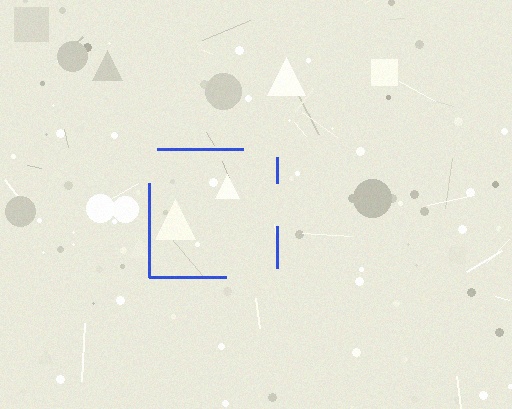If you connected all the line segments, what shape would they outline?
They would outline a square.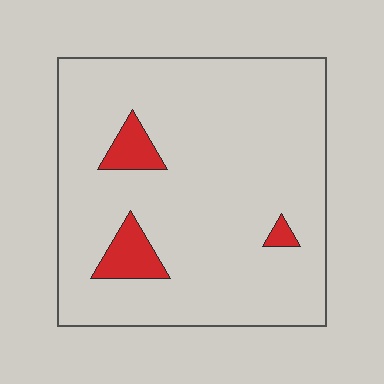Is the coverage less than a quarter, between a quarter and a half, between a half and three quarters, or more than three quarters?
Less than a quarter.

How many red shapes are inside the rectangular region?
3.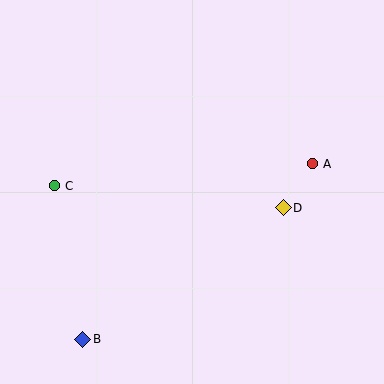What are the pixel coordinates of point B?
Point B is at (83, 339).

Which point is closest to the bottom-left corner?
Point B is closest to the bottom-left corner.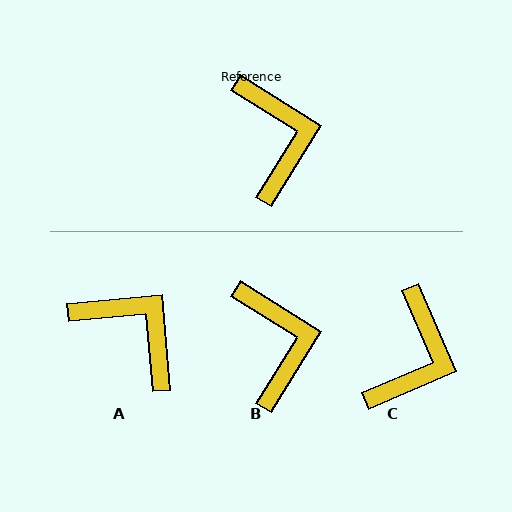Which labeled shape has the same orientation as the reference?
B.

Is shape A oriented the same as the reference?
No, it is off by about 37 degrees.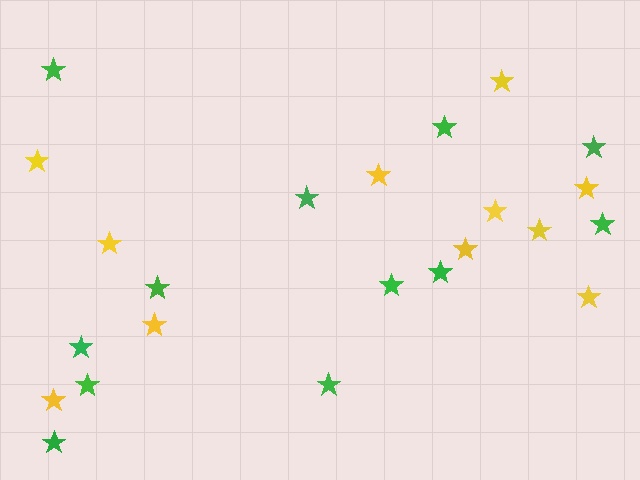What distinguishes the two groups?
There are 2 groups: one group of yellow stars (11) and one group of green stars (12).